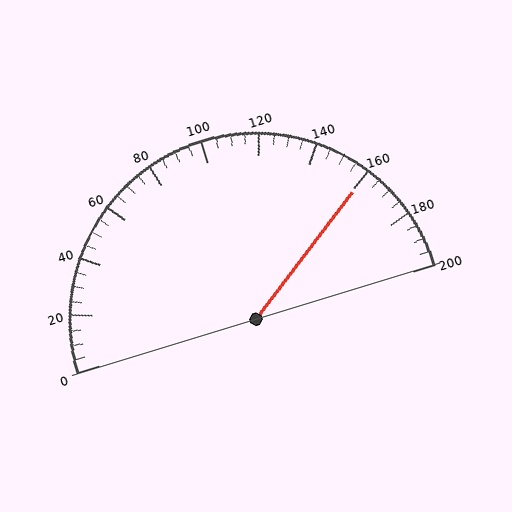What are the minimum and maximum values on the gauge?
The gauge ranges from 0 to 200.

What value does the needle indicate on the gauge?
The needle indicates approximately 160.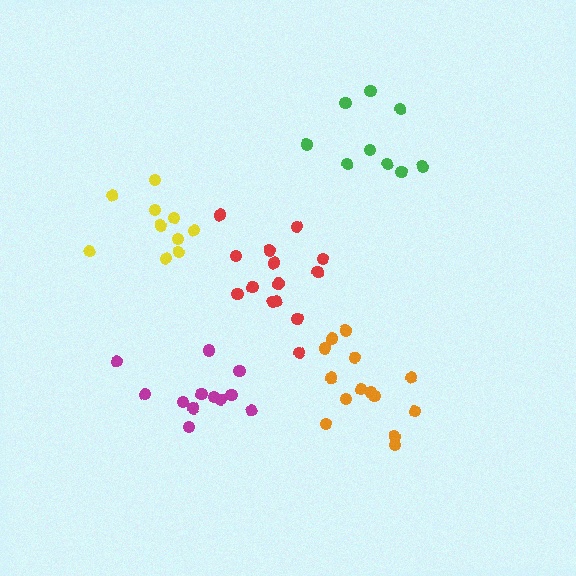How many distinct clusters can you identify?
There are 5 distinct clusters.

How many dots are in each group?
Group 1: 14 dots, Group 2: 9 dots, Group 3: 10 dots, Group 4: 12 dots, Group 5: 14 dots (59 total).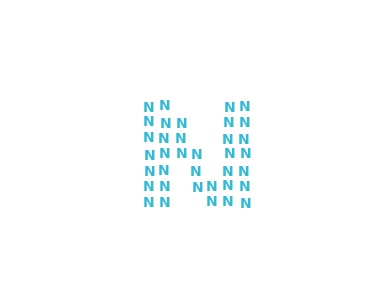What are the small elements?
The small elements are letter N's.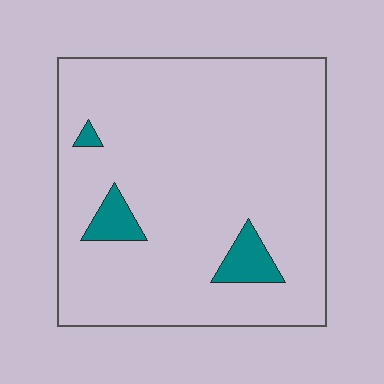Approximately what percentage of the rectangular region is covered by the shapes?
Approximately 5%.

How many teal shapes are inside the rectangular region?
3.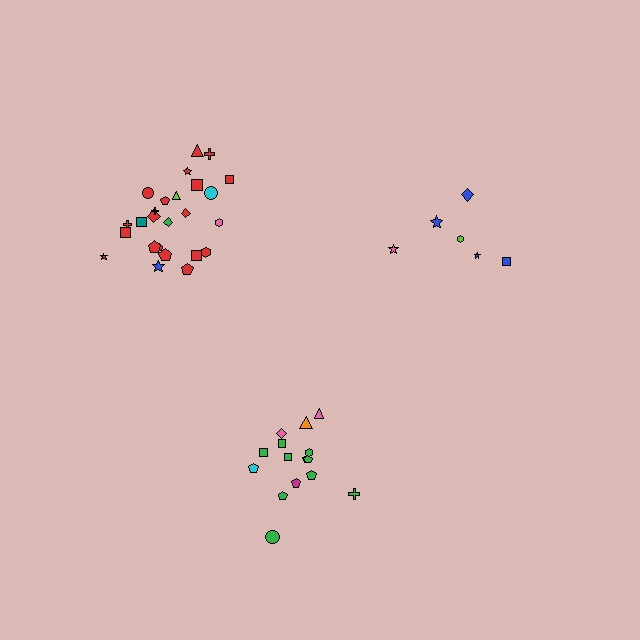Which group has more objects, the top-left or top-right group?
The top-left group.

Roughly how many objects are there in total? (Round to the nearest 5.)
Roughly 45 objects in total.